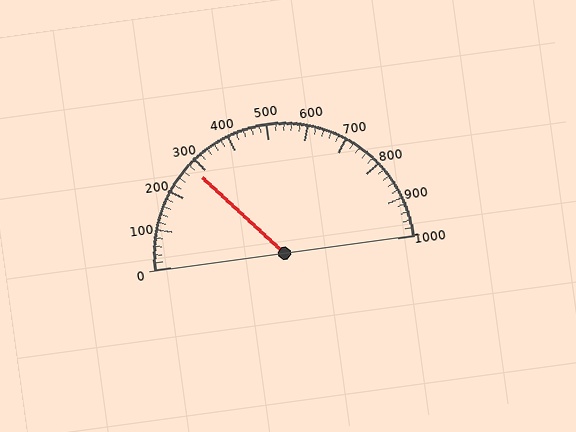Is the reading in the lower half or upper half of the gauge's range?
The reading is in the lower half of the range (0 to 1000).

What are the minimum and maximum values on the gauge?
The gauge ranges from 0 to 1000.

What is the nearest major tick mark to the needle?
The nearest major tick mark is 300.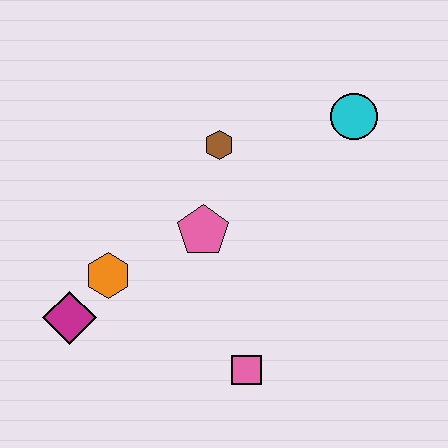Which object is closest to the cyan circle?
The brown hexagon is closest to the cyan circle.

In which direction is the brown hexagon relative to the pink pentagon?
The brown hexagon is above the pink pentagon.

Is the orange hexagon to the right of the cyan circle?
No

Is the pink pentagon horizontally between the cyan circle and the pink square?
No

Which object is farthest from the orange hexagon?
The cyan circle is farthest from the orange hexagon.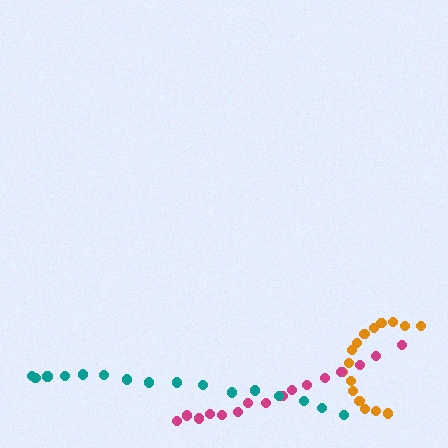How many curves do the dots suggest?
There are 3 distinct paths.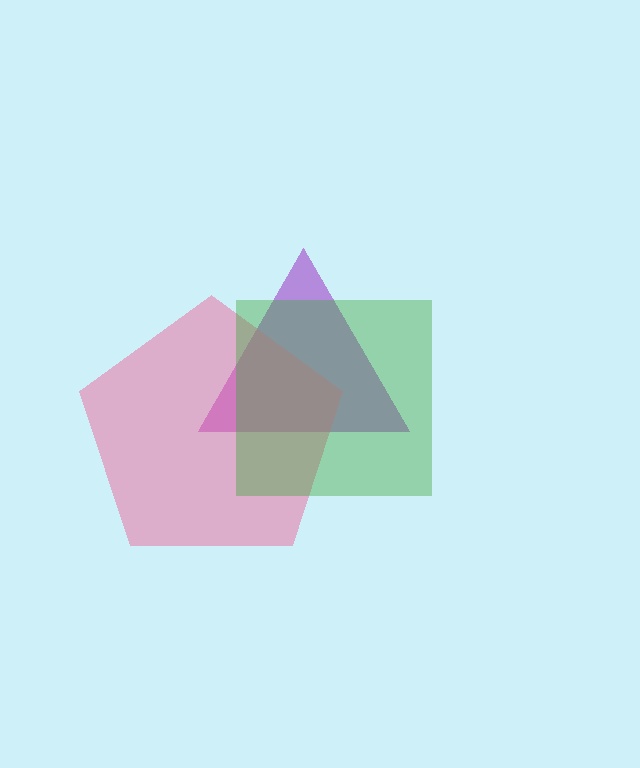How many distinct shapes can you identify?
There are 3 distinct shapes: a purple triangle, a pink pentagon, a green square.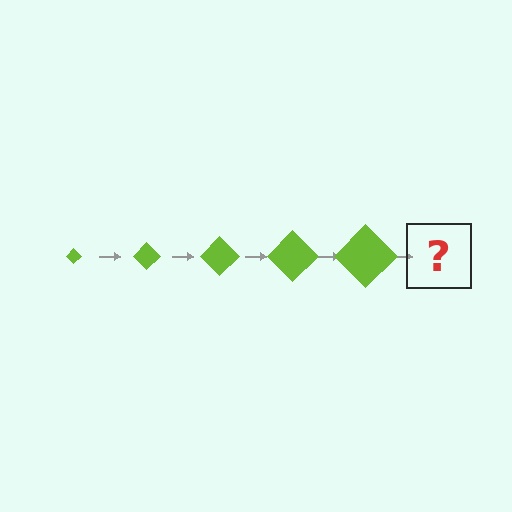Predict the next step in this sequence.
The next step is a lime diamond, larger than the previous one.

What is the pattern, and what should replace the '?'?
The pattern is that the diamond gets progressively larger each step. The '?' should be a lime diamond, larger than the previous one.